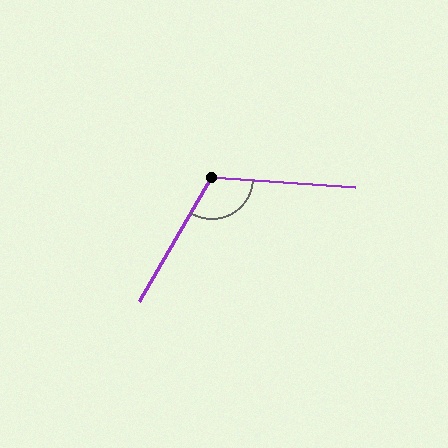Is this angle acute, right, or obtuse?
It is obtuse.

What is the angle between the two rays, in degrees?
Approximately 117 degrees.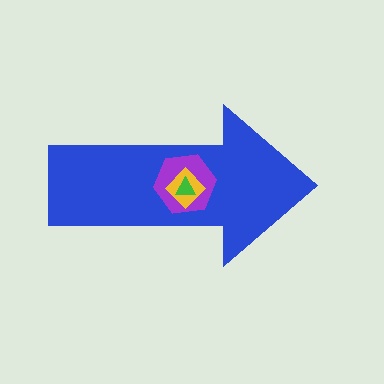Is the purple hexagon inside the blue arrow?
Yes.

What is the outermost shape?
The blue arrow.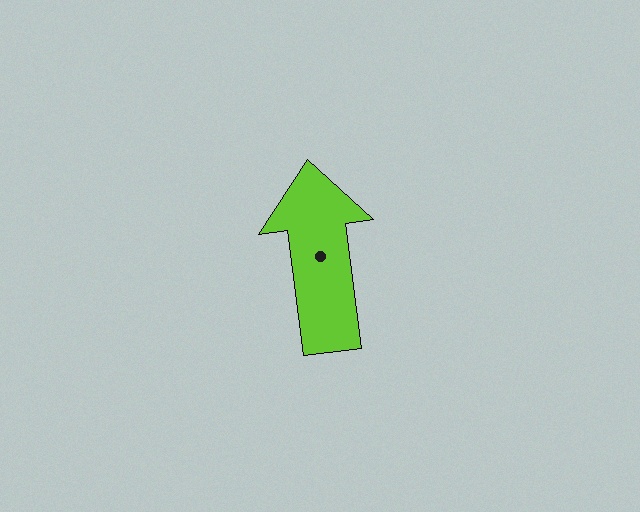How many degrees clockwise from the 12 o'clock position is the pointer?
Approximately 353 degrees.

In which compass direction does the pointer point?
North.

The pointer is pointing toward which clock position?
Roughly 12 o'clock.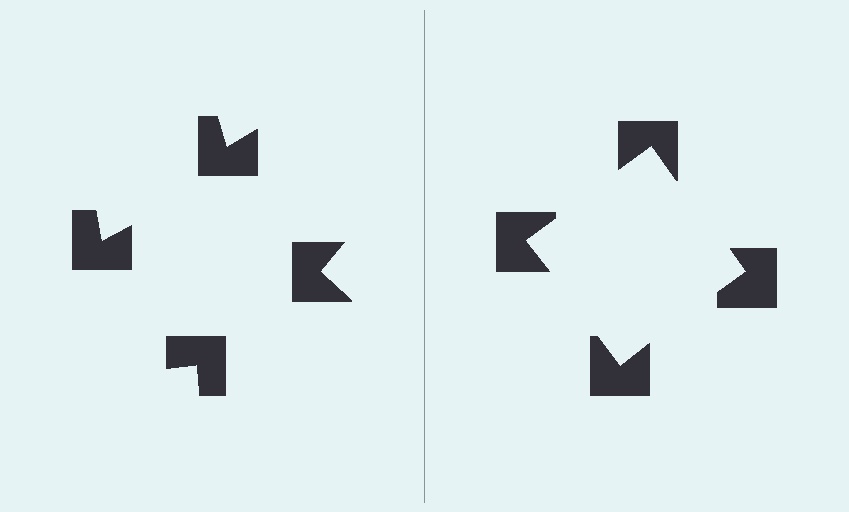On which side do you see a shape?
An illusory square appears on the right side. On the left side the wedge cuts are rotated, so no coherent shape forms.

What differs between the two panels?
The notched squares are positioned identically on both sides; only the wedge orientations differ. On the right they align to a square; on the left they are misaligned.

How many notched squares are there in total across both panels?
8 — 4 on each side.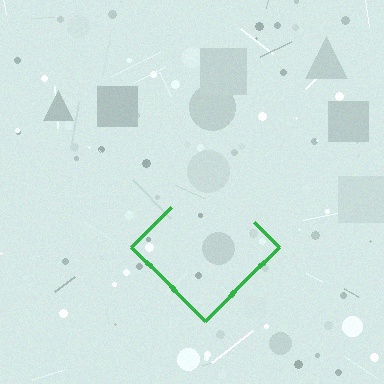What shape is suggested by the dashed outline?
The dashed outline suggests a diamond.